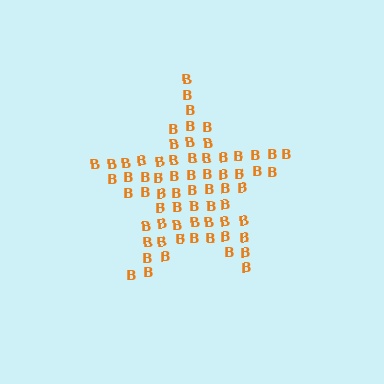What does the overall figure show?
The overall figure shows a star.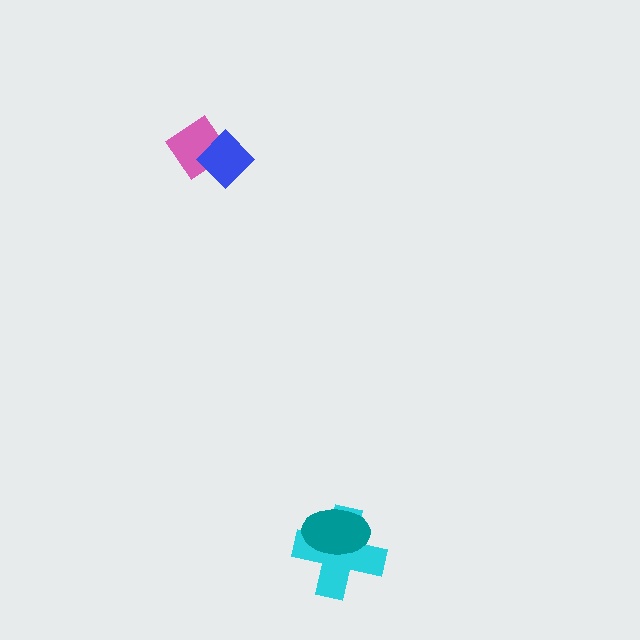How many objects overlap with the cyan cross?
1 object overlaps with the cyan cross.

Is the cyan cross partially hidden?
Yes, it is partially covered by another shape.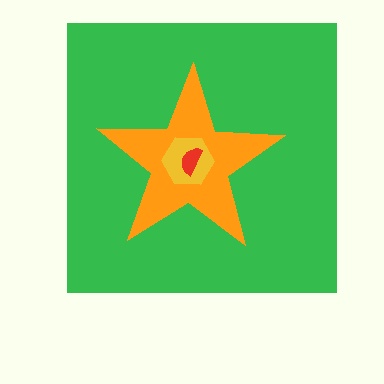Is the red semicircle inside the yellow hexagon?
Yes.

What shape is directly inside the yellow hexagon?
The red semicircle.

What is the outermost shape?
The green square.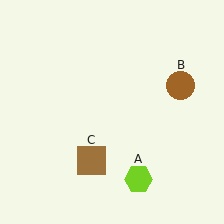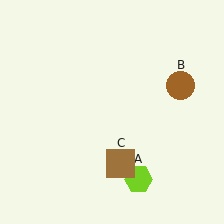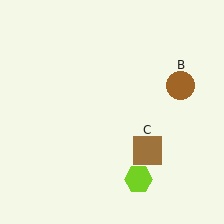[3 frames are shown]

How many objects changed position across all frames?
1 object changed position: brown square (object C).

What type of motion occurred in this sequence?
The brown square (object C) rotated counterclockwise around the center of the scene.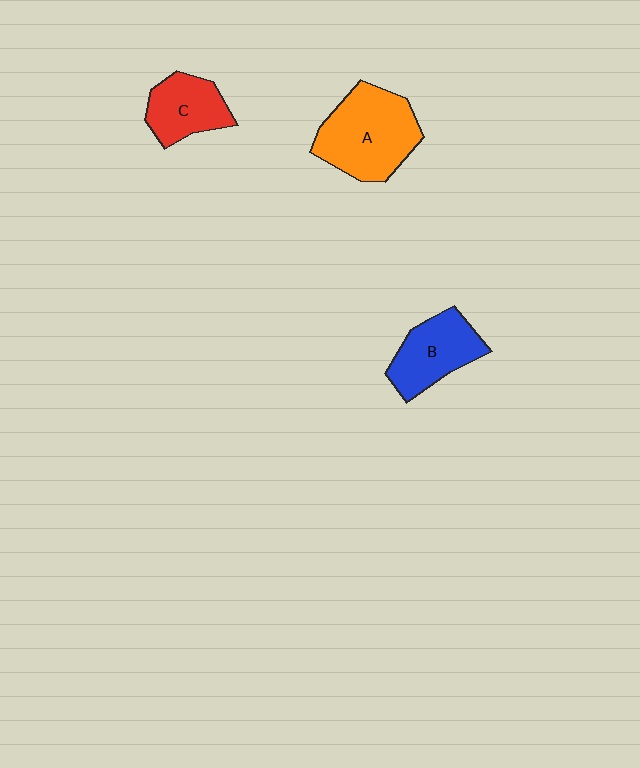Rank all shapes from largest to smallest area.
From largest to smallest: A (orange), B (blue), C (red).